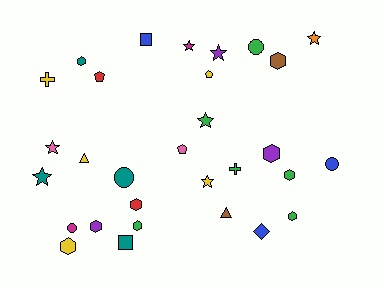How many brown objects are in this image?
There are 2 brown objects.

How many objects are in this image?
There are 30 objects.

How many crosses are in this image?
There are 2 crosses.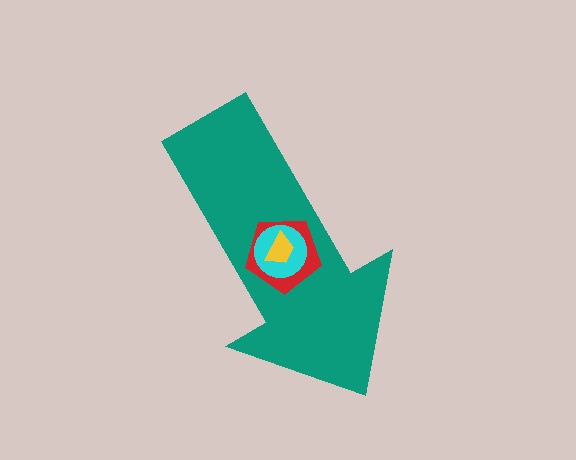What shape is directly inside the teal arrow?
The red pentagon.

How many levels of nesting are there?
4.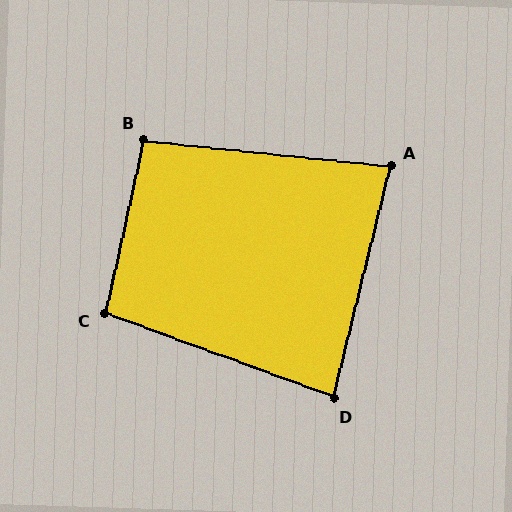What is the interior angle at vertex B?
Approximately 96 degrees (obtuse).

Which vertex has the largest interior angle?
C, at approximately 98 degrees.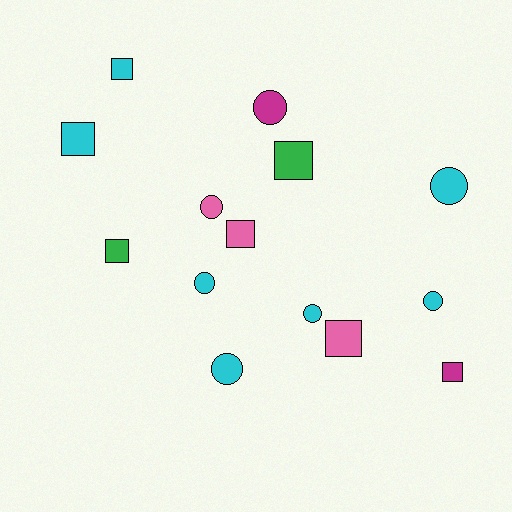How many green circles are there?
There are no green circles.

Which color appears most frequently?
Cyan, with 7 objects.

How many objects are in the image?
There are 14 objects.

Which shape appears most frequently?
Square, with 7 objects.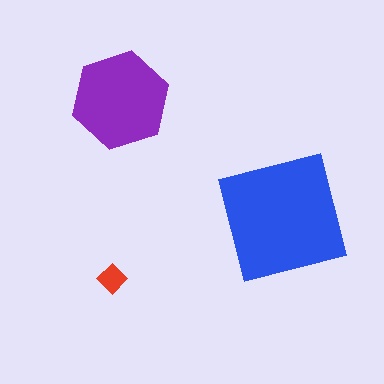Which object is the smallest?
The red diamond.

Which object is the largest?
The blue square.